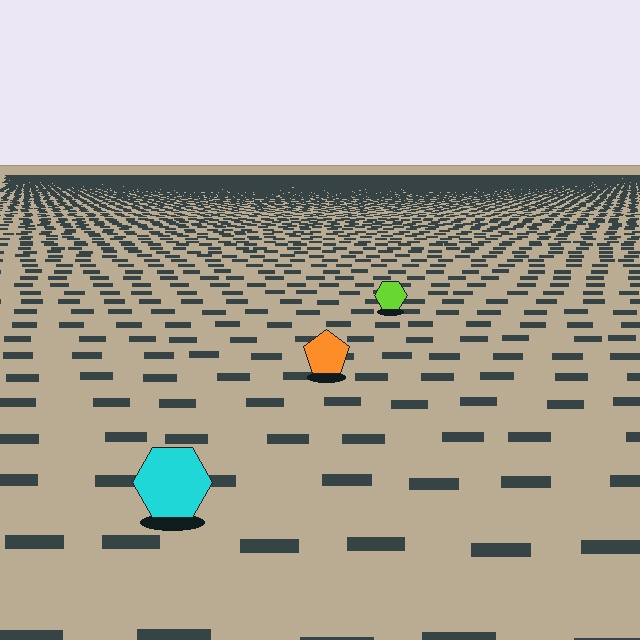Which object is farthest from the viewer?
The lime hexagon is farthest from the viewer. It appears smaller and the ground texture around it is denser.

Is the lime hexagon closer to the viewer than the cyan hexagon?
No. The cyan hexagon is closer — you can tell from the texture gradient: the ground texture is coarser near it.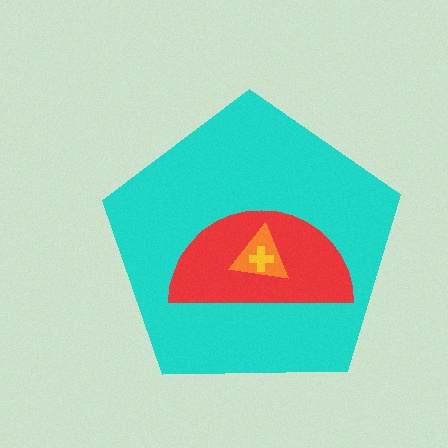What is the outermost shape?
The cyan pentagon.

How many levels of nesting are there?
4.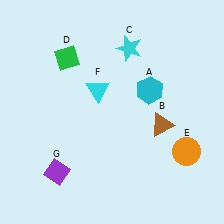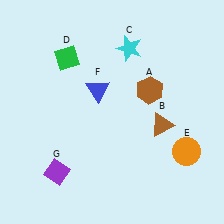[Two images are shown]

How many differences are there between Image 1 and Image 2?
There are 2 differences between the two images.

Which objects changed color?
A changed from cyan to brown. F changed from cyan to blue.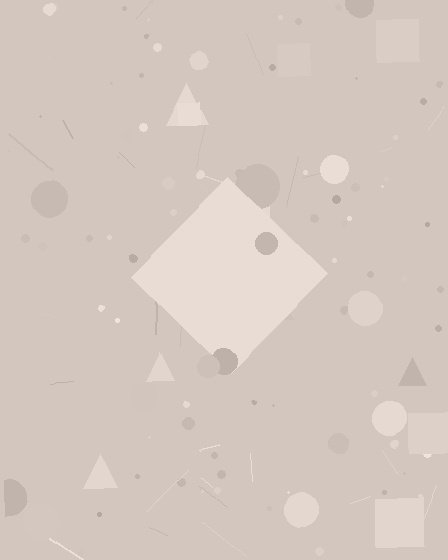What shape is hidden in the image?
A diamond is hidden in the image.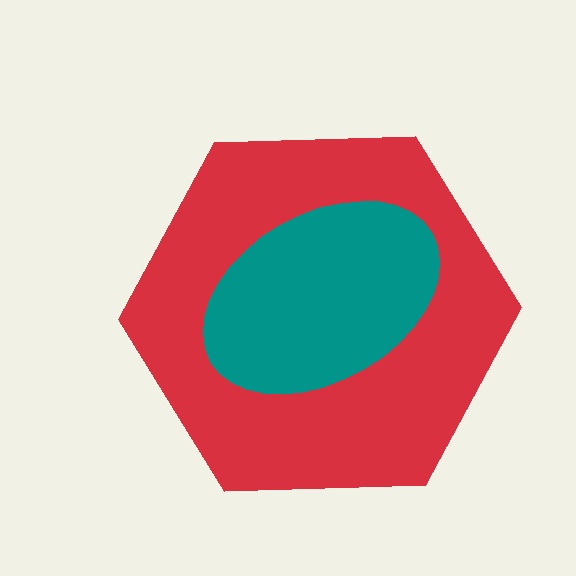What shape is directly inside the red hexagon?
The teal ellipse.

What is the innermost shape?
The teal ellipse.